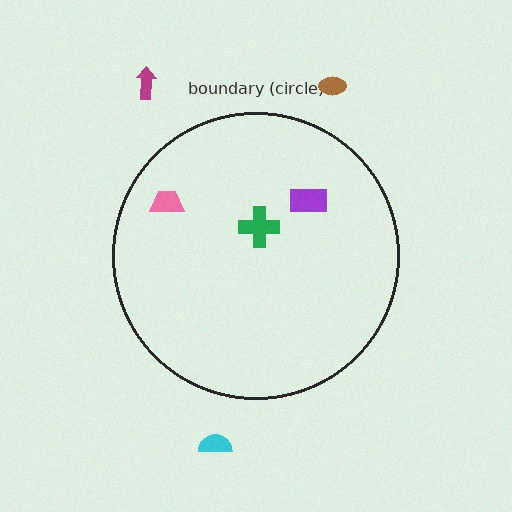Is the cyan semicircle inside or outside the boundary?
Outside.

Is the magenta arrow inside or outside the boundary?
Outside.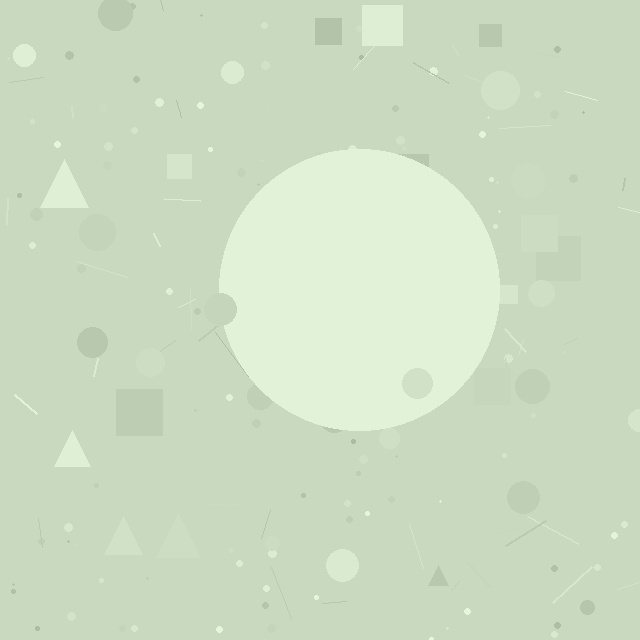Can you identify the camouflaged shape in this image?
The camouflaged shape is a circle.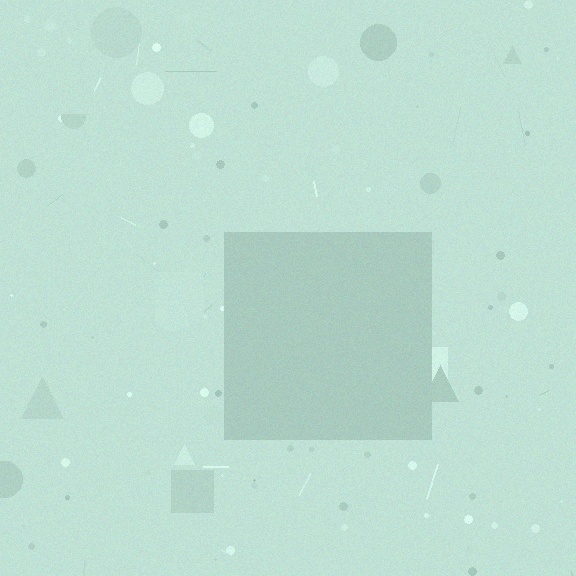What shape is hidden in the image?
A square is hidden in the image.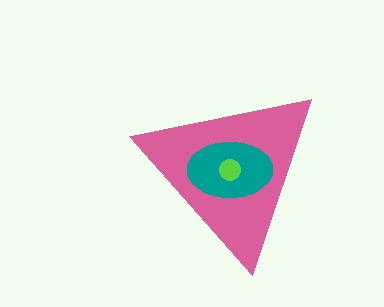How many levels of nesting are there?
3.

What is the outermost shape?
The pink triangle.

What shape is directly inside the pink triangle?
The teal ellipse.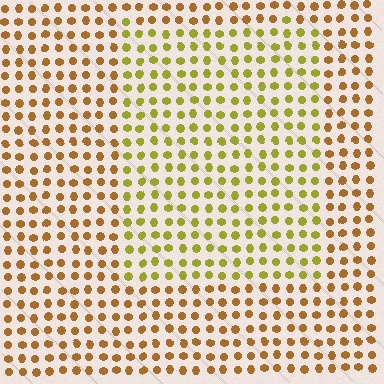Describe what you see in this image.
The image is filled with small brown elements in a uniform arrangement. A rectangle-shaped region is visible where the elements are tinted to a slightly different hue, forming a subtle color boundary.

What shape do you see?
I see a rectangle.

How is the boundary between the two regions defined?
The boundary is defined purely by a slight shift in hue (about 34 degrees). Spacing, size, and orientation are identical on both sides.